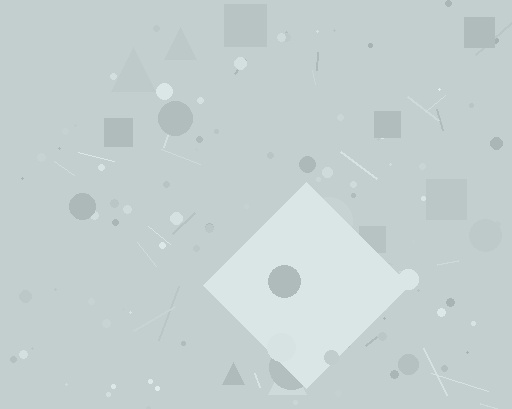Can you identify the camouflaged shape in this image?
The camouflaged shape is a diamond.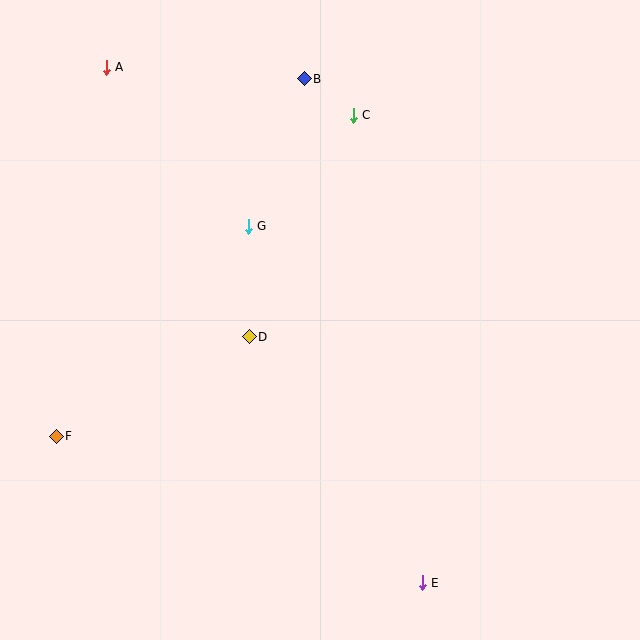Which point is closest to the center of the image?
Point D at (249, 337) is closest to the center.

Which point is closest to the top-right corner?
Point C is closest to the top-right corner.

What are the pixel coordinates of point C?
Point C is at (353, 115).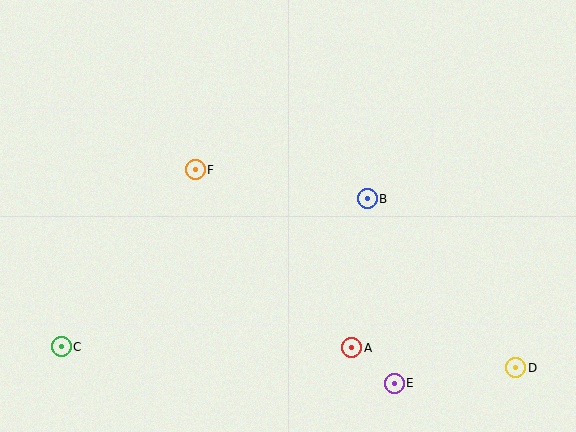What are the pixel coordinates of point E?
Point E is at (394, 383).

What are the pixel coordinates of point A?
Point A is at (352, 348).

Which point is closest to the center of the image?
Point B at (367, 199) is closest to the center.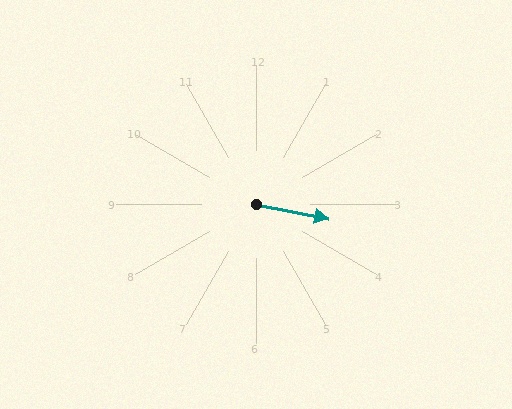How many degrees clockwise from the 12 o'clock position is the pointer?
Approximately 101 degrees.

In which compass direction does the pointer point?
East.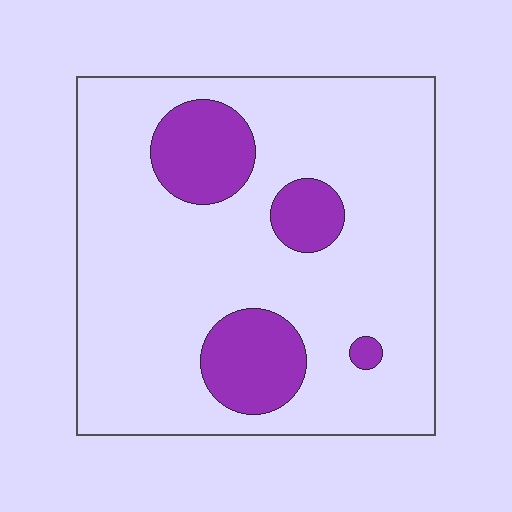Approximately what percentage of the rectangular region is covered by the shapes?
Approximately 20%.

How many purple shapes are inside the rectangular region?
4.